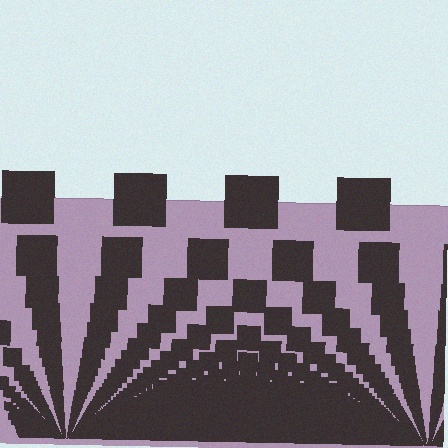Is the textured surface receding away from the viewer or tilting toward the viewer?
The surface appears to tilt toward the viewer. Texture elements get larger and sparser toward the top.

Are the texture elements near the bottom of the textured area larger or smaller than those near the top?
Smaller. The gradient is inverted — elements near the bottom are smaller and denser.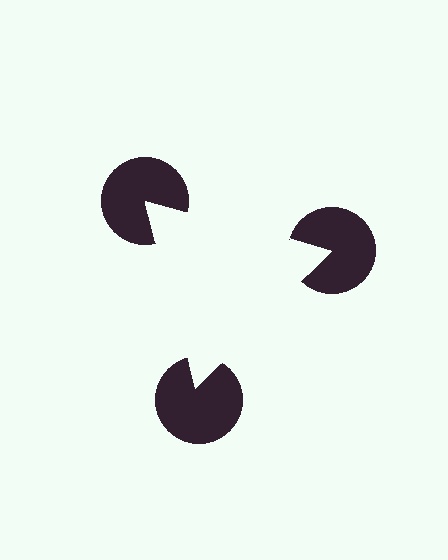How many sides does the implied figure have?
3 sides.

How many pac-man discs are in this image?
There are 3 — one at each vertex of the illusory triangle.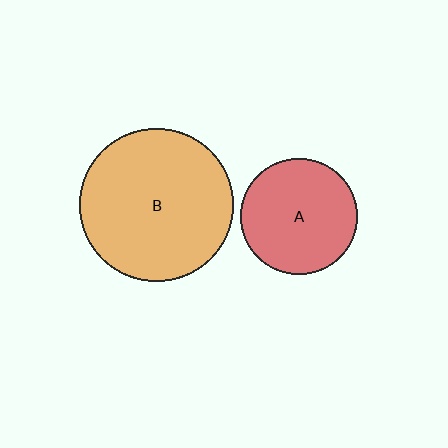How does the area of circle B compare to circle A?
Approximately 1.7 times.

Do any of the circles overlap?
No, none of the circles overlap.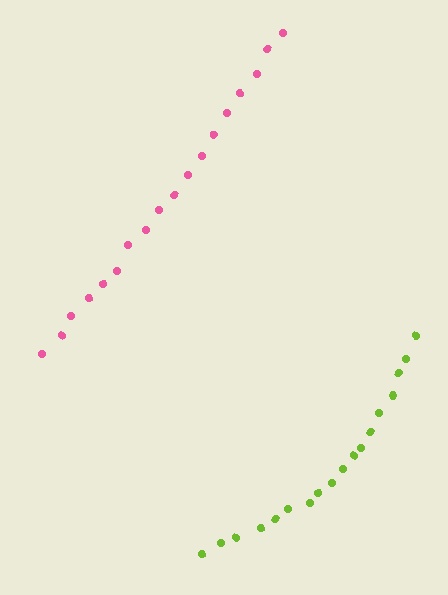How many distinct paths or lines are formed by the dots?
There are 2 distinct paths.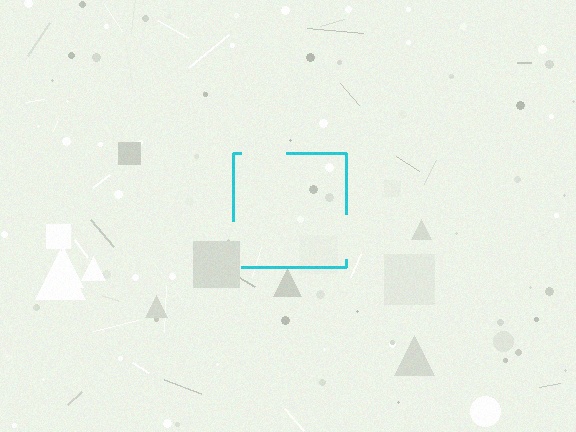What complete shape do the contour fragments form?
The contour fragments form a square.